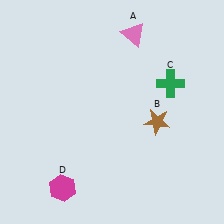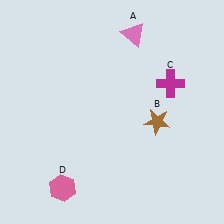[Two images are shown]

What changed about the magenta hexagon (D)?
In Image 1, D is magenta. In Image 2, it changed to pink.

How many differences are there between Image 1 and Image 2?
There are 2 differences between the two images.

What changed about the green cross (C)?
In Image 1, C is green. In Image 2, it changed to magenta.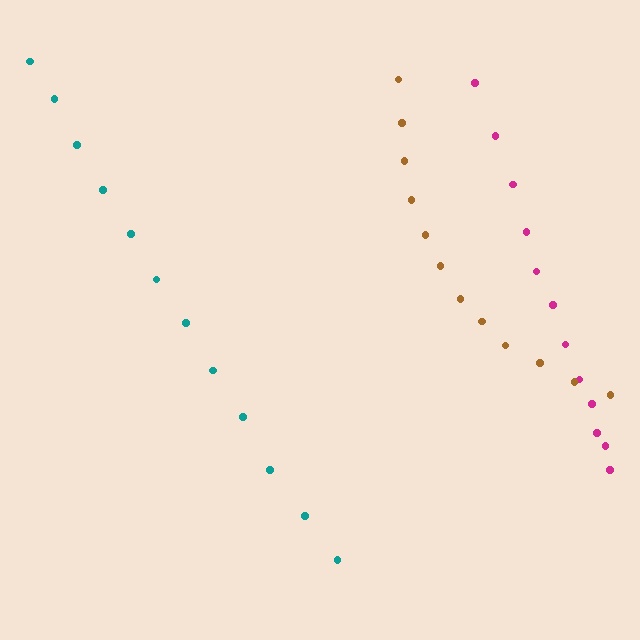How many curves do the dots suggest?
There are 3 distinct paths.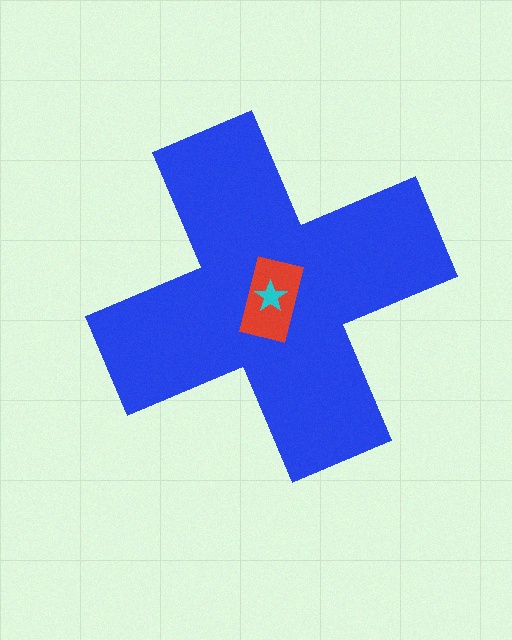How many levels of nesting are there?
3.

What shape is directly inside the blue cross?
The red rectangle.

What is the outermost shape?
The blue cross.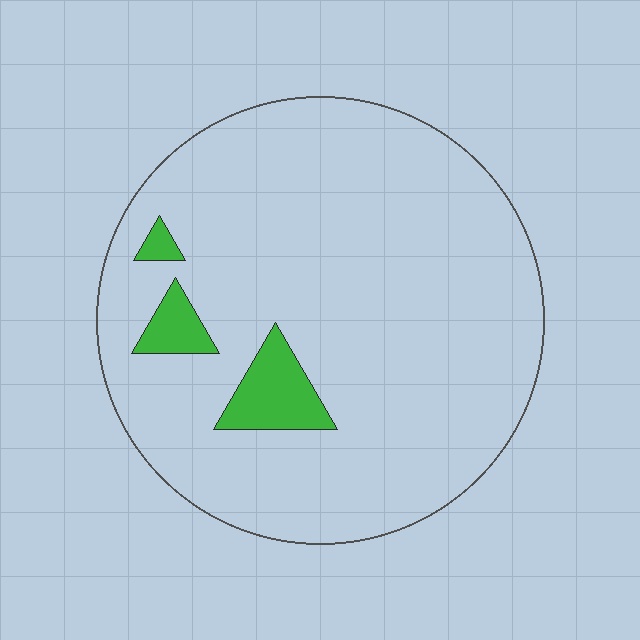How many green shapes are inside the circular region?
3.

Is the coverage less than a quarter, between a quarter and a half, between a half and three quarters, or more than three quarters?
Less than a quarter.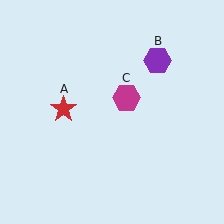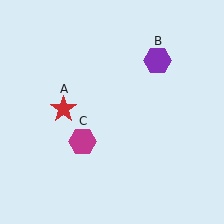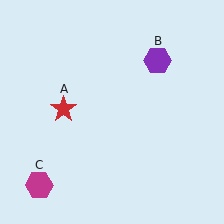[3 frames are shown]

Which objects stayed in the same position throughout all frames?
Red star (object A) and purple hexagon (object B) remained stationary.